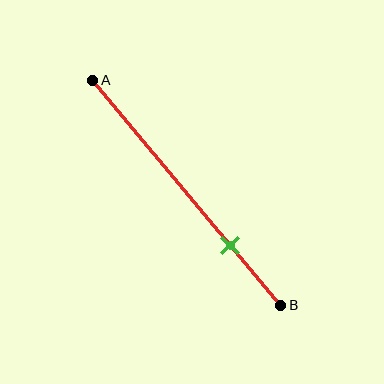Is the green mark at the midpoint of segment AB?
No, the mark is at about 75% from A, not at the 50% midpoint.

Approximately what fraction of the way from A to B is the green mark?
The green mark is approximately 75% of the way from A to B.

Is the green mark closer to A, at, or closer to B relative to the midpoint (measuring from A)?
The green mark is closer to point B than the midpoint of segment AB.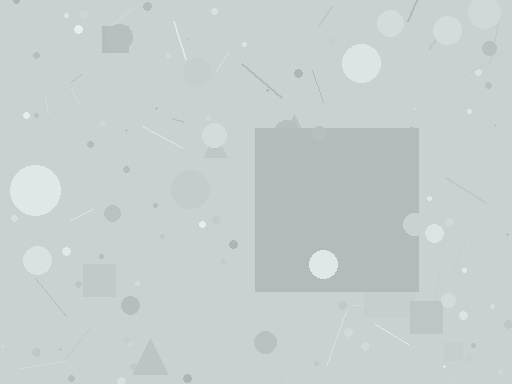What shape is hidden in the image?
A square is hidden in the image.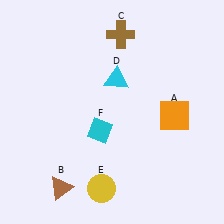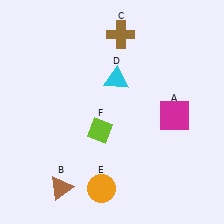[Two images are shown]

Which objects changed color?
A changed from orange to magenta. E changed from yellow to orange. F changed from cyan to lime.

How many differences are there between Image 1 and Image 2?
There are 3 differences between the two images.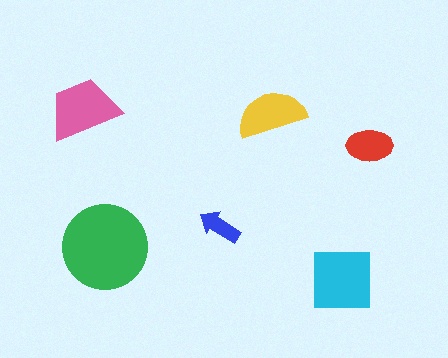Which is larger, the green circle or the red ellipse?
The green circle.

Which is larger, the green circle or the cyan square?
The green circle.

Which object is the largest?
The green circle.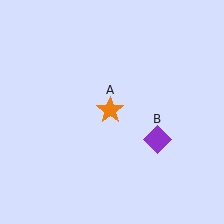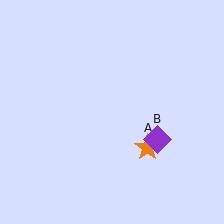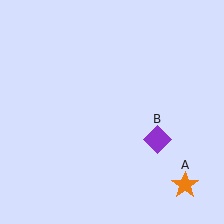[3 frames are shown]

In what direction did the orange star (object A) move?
The orange star (object A) moved down and to the right.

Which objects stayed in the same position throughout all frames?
Purple diamond (object B) remained stationary.